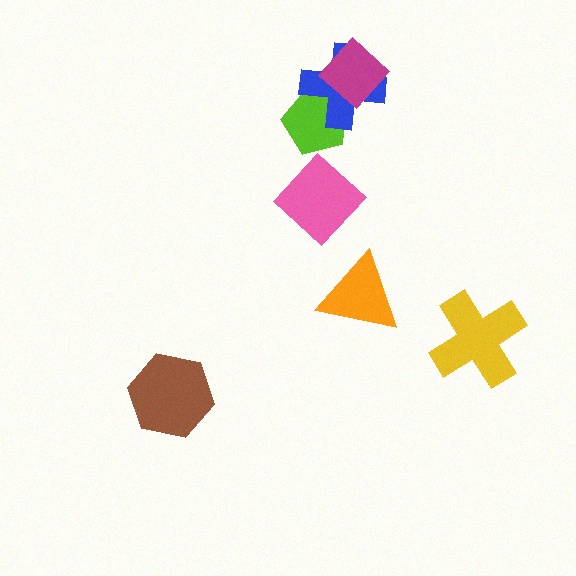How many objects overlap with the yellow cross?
0 objects overlap with the yellow cross.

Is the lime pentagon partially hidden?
Yes, it is partially covered by another shape.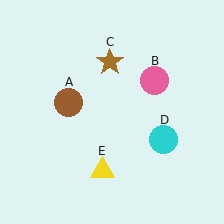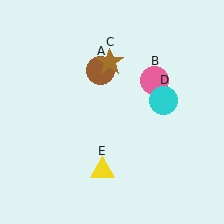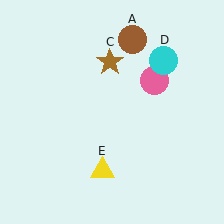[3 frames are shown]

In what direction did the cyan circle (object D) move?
The cyan circle (object D) moved up.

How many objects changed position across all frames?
2 objects changed position: brown circle (object A), cyan circle (object D).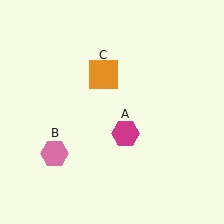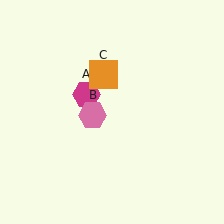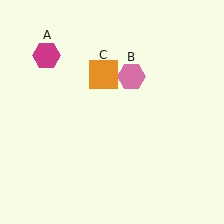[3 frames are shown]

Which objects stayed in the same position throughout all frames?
Orange square (object C) remained stationary.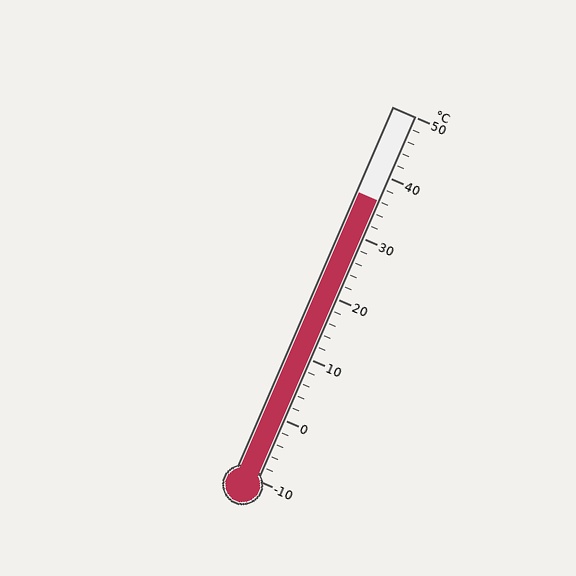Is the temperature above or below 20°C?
The temperature is above 20°C.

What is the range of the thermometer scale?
The thermometer scale ranges from -10°C to 50°C.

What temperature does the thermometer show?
The thermometer shows approximately 36°C.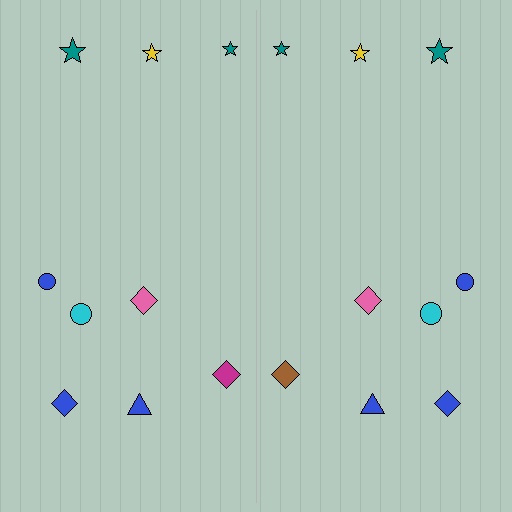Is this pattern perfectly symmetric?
No, the pattern is not perfectly symmetric. The brown diamond on the right side breaks the symmetry — its mirror counterpart is magenta.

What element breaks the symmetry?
The brown diamond on the right side breaks the symmetry — its mirror counterpart is magenta.